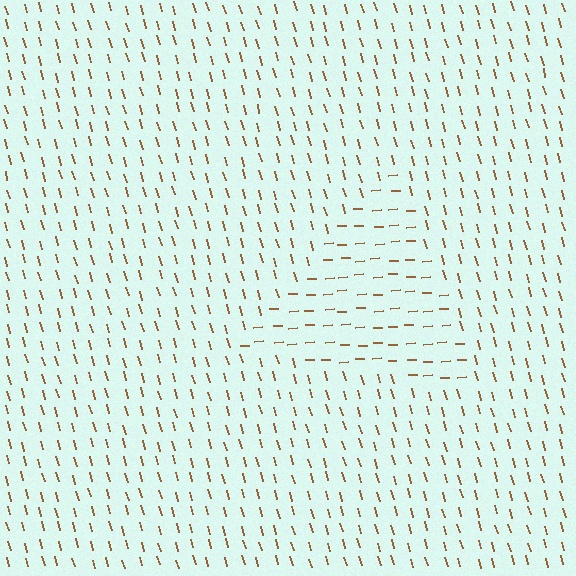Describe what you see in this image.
The image is filled with small brown line segments. A triangle region in the image has lines oriented differently from the surrounding lines, creating a visible texture boundary.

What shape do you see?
I see a triangle.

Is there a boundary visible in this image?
Yes, there is a texture boundary formed by a change in line orientation.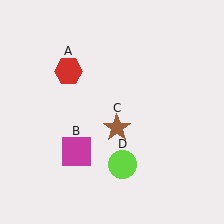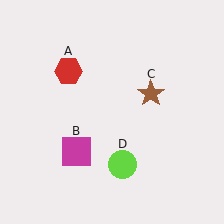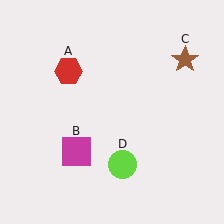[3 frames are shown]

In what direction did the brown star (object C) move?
The brown star (object C) moved up and to the right.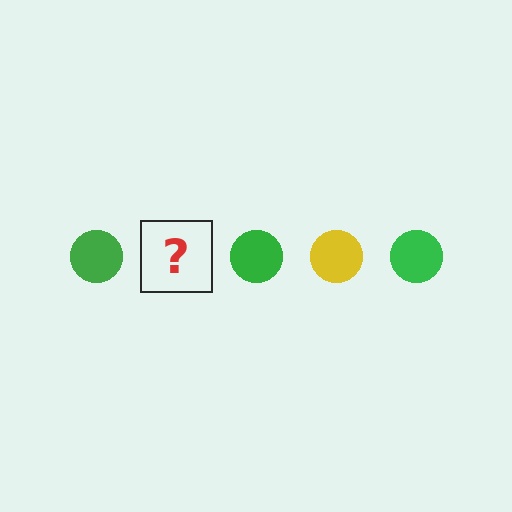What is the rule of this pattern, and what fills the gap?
The rule is that the pattern cycles through green, yellow circles. The gap should be filled with a yellow circle.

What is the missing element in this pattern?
The missing element is a yellow circle.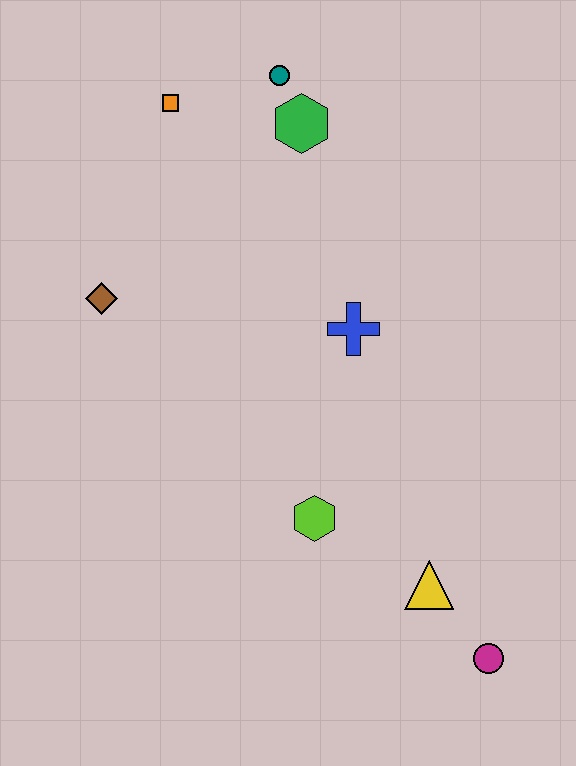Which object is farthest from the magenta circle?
The orange square is farthest from the magenta circle.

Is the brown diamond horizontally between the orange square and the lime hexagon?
No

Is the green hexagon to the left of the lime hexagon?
Yes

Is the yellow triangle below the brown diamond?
Yes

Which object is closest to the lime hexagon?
The yellow triangle is closest to the lime hexagon.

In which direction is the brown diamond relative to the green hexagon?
The brown diamond is to the left of the green hexagon.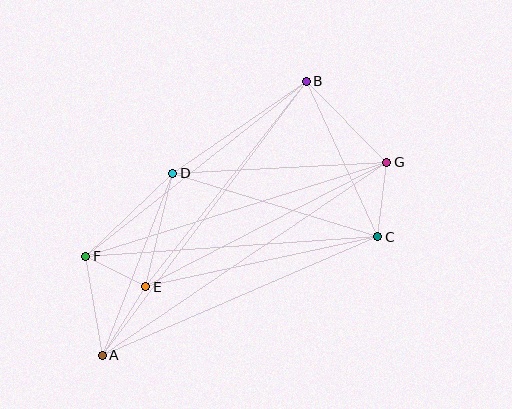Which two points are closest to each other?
Points E and F are closest to each other.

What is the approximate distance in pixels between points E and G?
The distance between E and G is approximately 271 pixels.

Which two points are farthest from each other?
Points A and G are farthest from each other.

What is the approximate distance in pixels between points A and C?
The distance between A and C is approximately 300 pixels.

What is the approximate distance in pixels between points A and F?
The distance between A and F is approximately 101 pixels.